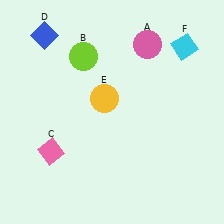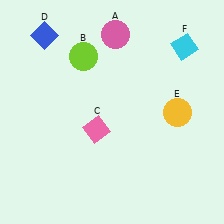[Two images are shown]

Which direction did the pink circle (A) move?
The pink circle (A) moved left.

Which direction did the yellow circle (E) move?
The yellow circle (E) moved right.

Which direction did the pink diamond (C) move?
The pink diamond (C) moved right.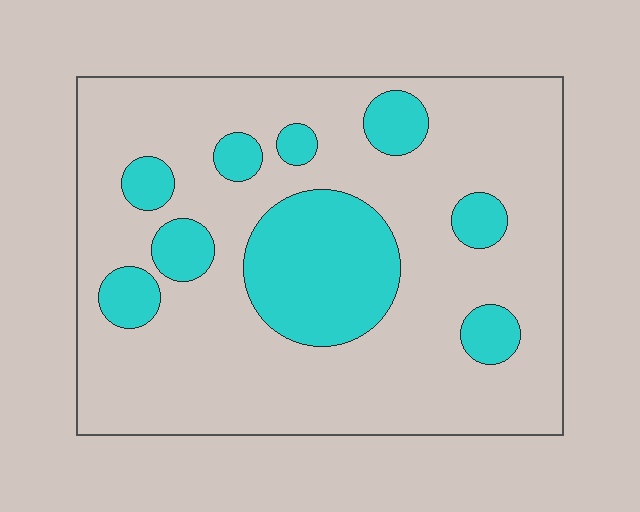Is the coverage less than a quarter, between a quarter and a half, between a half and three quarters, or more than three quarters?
Less than a quarter.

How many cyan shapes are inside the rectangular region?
9.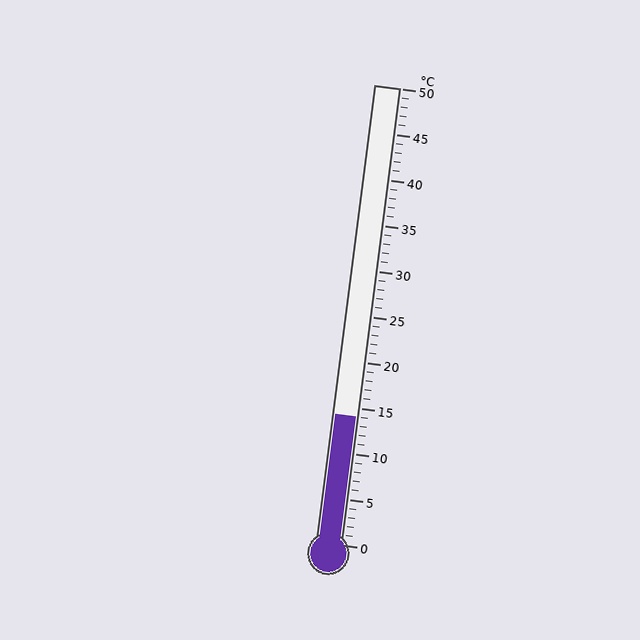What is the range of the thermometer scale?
The thermometer scale ranges from 0°C to 50°C.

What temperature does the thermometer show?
The thermometer shows approximately 14°C.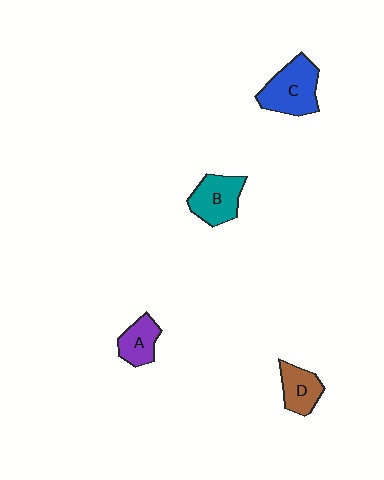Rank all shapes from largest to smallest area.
From largest to smallest: C (blue), B (teal), D (brown), A (purple).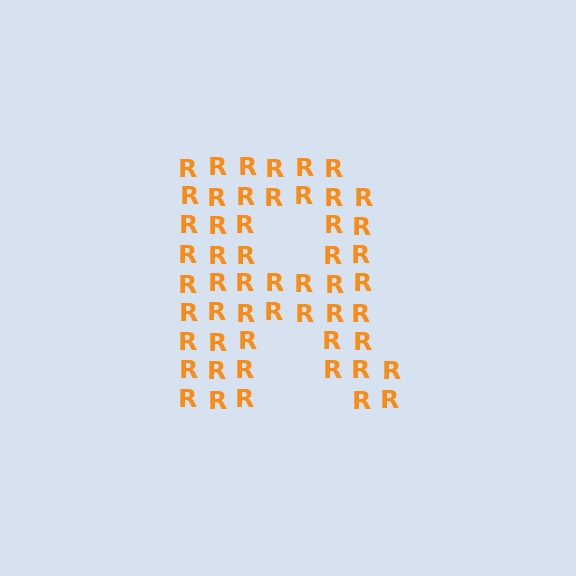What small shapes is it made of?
It is made of small letter R's.